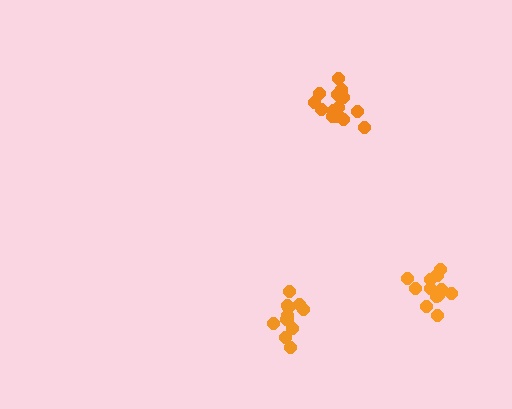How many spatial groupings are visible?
There are 3 spatial groupings.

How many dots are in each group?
Group 1: 11 dots, Group 2: 16 dots, Group 3: 12 dots (39 total).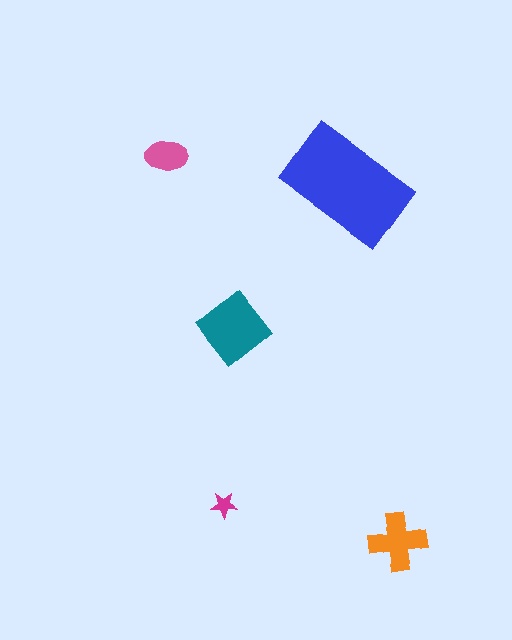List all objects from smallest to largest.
The magenta star, the pink ellipse, the orange cross, the teal diamond, the blue rectangle.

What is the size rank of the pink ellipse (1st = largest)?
4th.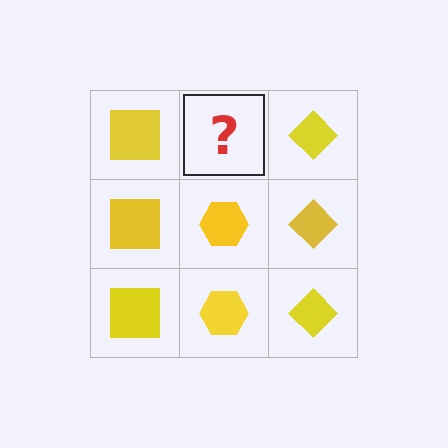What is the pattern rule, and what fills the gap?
The rule is that each column has a consistent shape. The gap should be filled with a yellow hexagon.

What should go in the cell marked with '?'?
The missing cell should contain a yellow hexagon.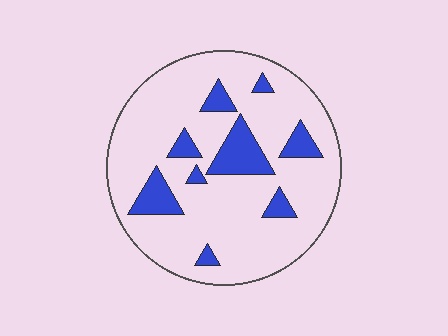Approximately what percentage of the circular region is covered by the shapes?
Approximately 15%.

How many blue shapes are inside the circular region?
9.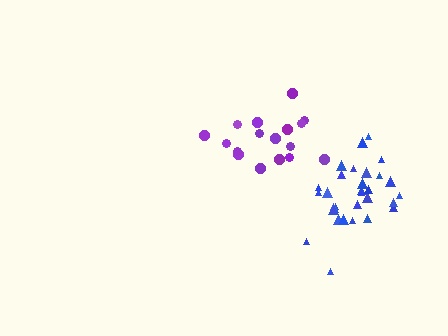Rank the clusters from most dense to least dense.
blue, purple.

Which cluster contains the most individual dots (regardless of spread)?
Blue (32).